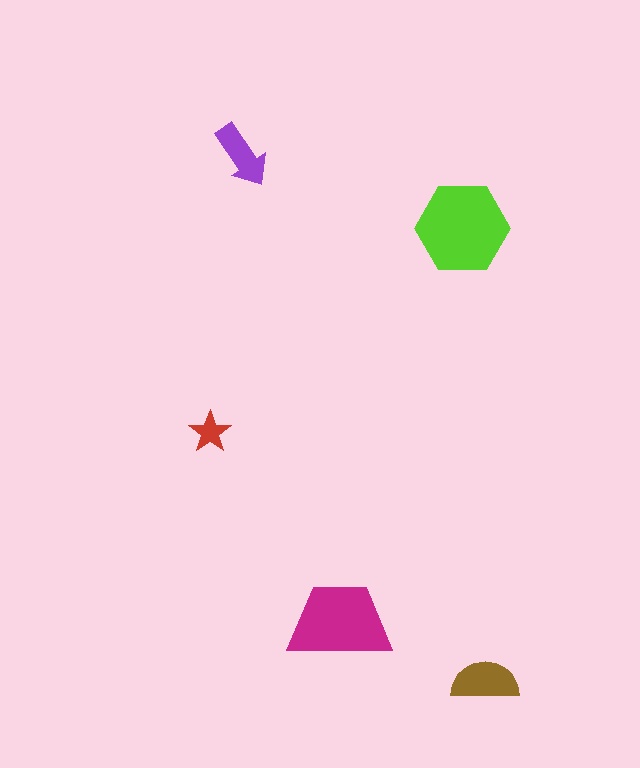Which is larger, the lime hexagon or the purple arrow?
The lime hexagon.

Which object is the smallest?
The red star.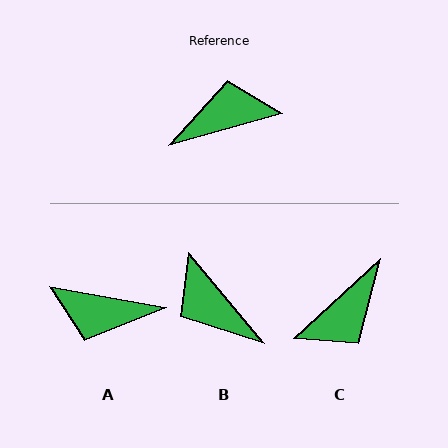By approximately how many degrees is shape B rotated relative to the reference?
Approximately 114 degrees counter-clockwise.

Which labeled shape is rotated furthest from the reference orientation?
A, about 154 degrees away.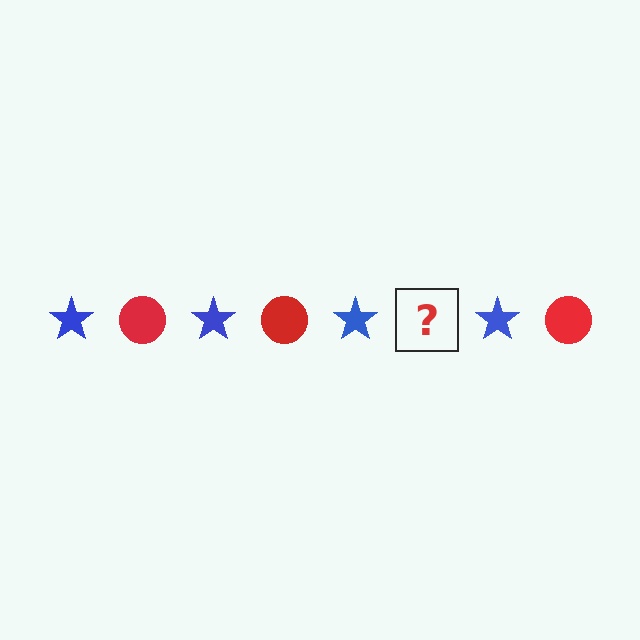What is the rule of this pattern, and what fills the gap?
The rule is that the pattern alternates between blue star and red circle. The gap should be filled with a red circle.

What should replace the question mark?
The question mark should be replaced with a red circle.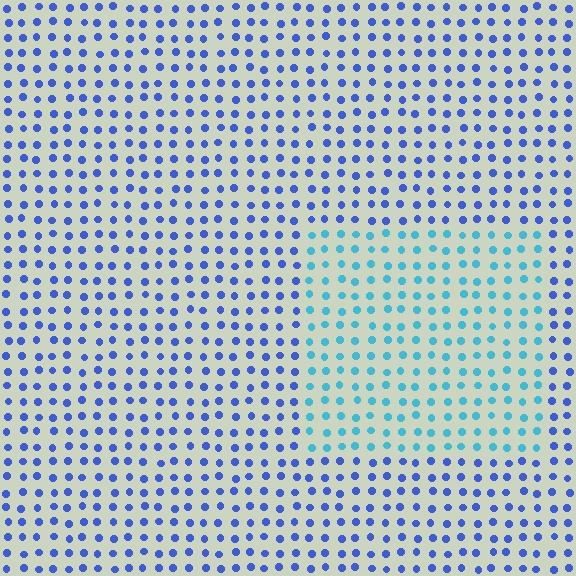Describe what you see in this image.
The image is filled with small blue elements in a uniform arrangement. A rectangle-shaped region is visible where the elements are tinted to a slightly different hue, forming a subtle color boundary.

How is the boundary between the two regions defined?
The boundary is defined purely by a slight shift in hue (about 38 degrees). Spacing, size, and orientation are identical on both sides.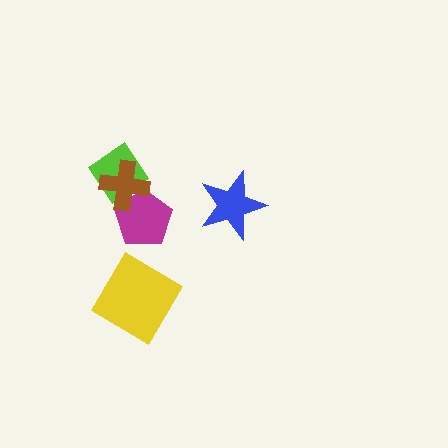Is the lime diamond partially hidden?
Yes, it is partially covered by another shape.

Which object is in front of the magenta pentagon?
The brown cross is in front of the magenta pentagon.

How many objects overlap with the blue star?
0 objects overlap with the blue star.